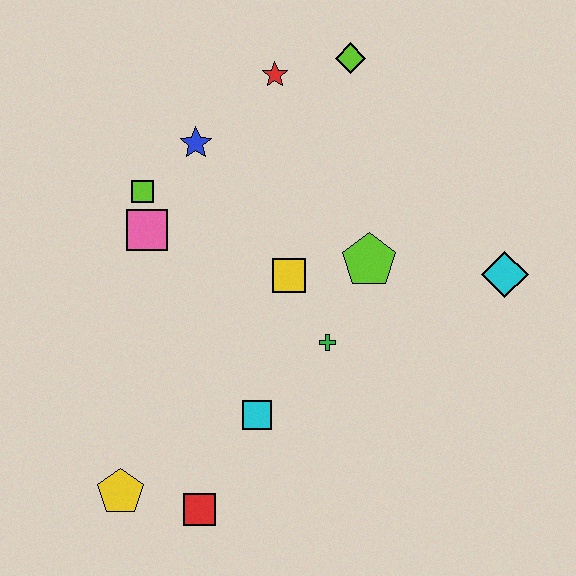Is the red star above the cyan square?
Yes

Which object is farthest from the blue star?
The red square is farthest from the blue star.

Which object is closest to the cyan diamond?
The lime pentagon is closest to the cyan diamond.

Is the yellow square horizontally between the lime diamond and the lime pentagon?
No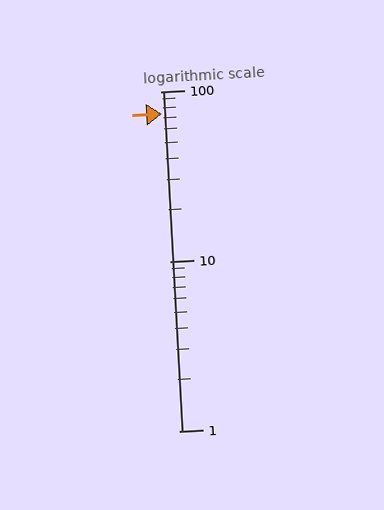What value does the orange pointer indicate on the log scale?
The pointer indicates approximately 74.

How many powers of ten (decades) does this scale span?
The scale spans 2 decades, from 1 to 100.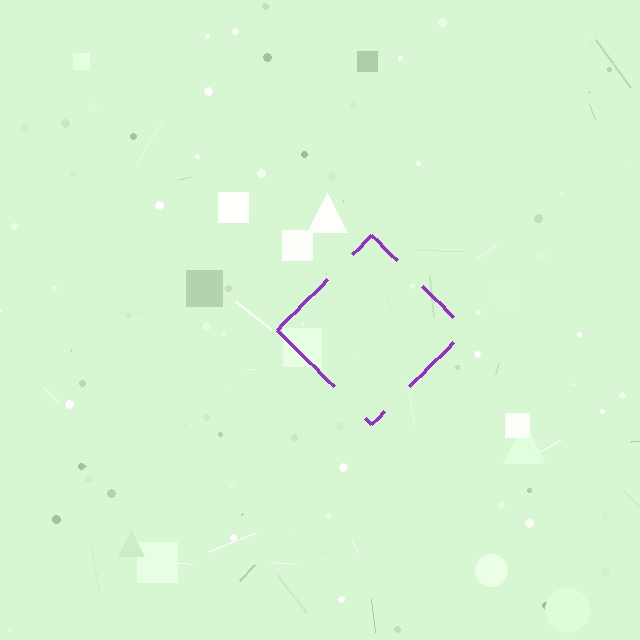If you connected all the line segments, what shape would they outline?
They would outline a diamond.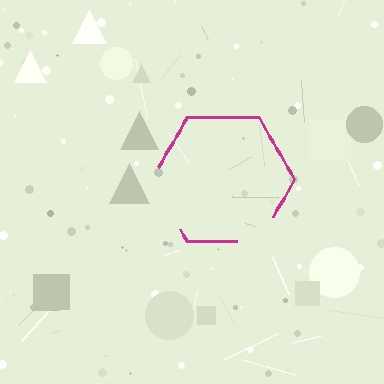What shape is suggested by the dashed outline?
The dashed outline suggests a hexagon.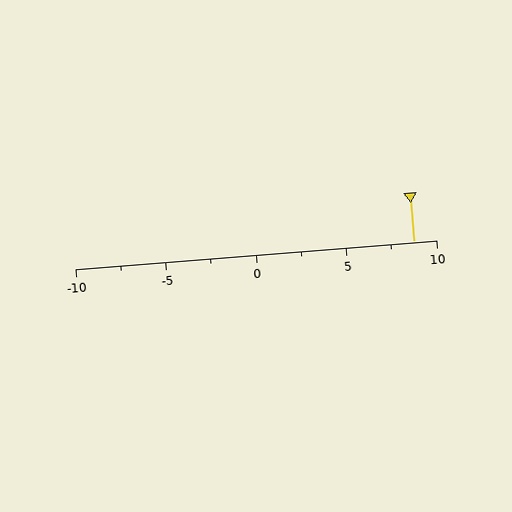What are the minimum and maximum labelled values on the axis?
The axis runs from -10 to 10.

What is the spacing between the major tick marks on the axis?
The major ticks are spaced 5 apart.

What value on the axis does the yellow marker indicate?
The marker indicates approximately 8.8.